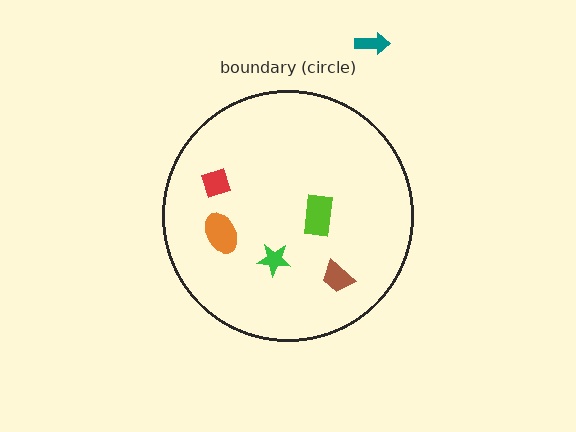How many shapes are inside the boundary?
5 inside, 1 outside.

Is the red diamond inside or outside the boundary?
Inside.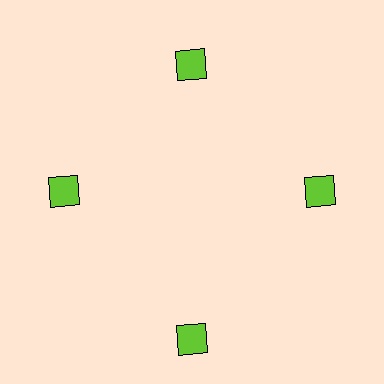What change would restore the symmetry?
The symmetry would be restored by moving it inward, back onto the ring so that all 4 squares sit at equal angles and equal distance from the center.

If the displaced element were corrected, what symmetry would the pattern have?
It would have 4-fold rotational symmetry — the pattern would map onto itself every 90 degrees.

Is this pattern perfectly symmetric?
No. The 4 lime squares are arranged in a ring, but one element near the 6 o'clock position is pushed outward from the center, breaking the 4-fold rotational symmetry.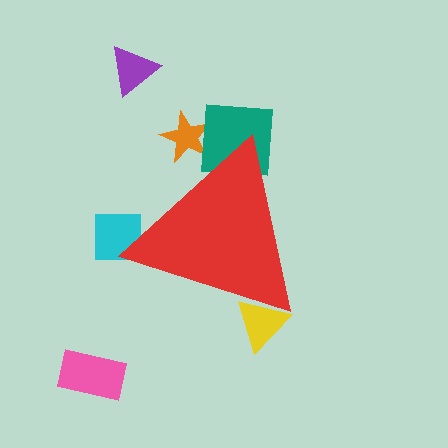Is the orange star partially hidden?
Yes, the orange star is partially hidden behind the red triangle.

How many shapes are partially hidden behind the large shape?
4 shapes are partially hidden.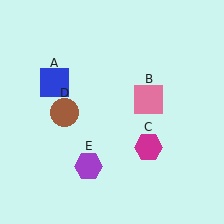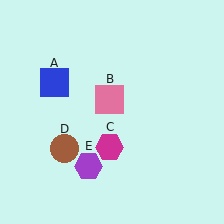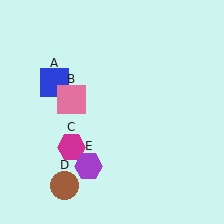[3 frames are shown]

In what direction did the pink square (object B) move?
The pink square (object B) moved left.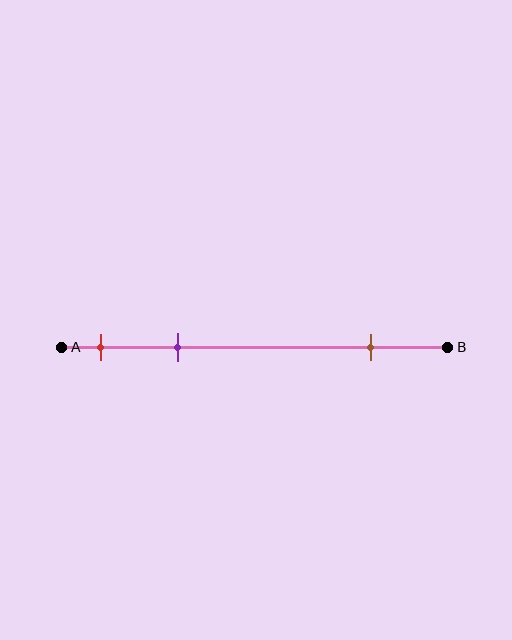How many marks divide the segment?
There are 3 marks dividing the segment.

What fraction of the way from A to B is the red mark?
The red mark is approximately 10% (0.1) of the way from A to B.